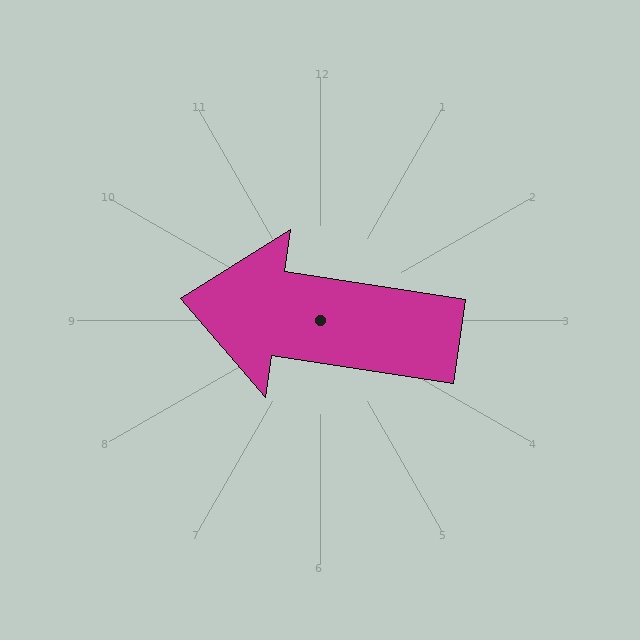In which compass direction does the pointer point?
West.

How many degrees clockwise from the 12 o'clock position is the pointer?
Approximately 279 degrees.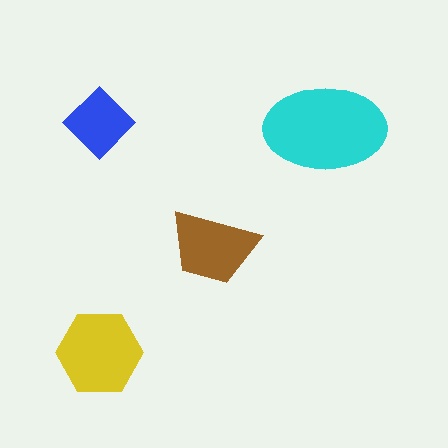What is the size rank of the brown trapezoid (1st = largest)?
3rd.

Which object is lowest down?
The yellow hexagon is bottommost.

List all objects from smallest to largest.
The blue diamond, the brown trapezoid, the yellow hexagon, the cyan ellipse.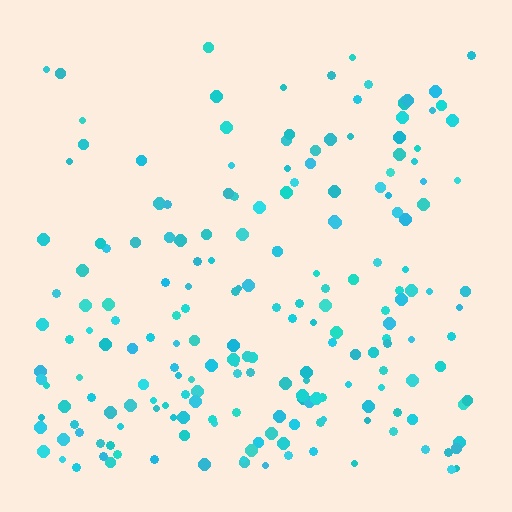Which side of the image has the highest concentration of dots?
The bottom.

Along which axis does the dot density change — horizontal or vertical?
Vertical.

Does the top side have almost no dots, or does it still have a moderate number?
Still a moderate number, just noticeably fewer than the bottom.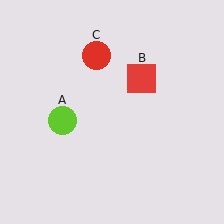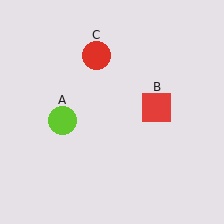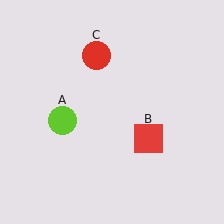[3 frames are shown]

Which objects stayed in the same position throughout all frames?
Lime circle (object A) and red circle (object C) remained stationary.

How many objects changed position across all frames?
1 object changed position: red square (object B).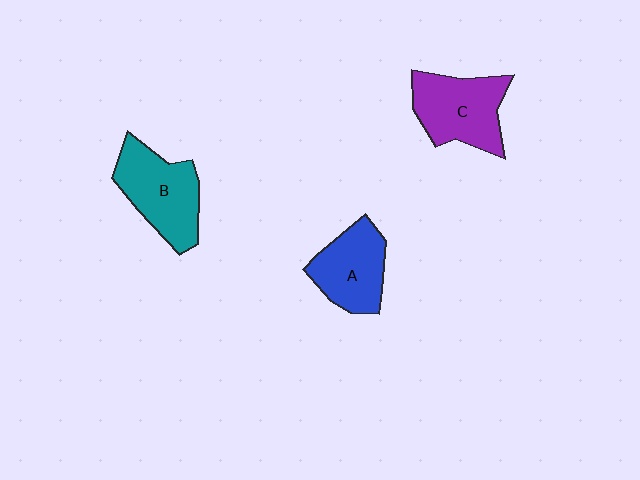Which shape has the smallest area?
Shape A (blue).